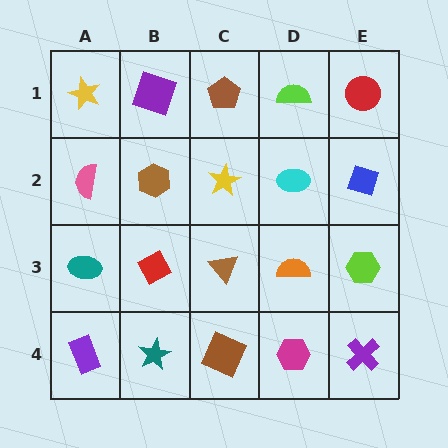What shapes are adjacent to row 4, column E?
A lime hexagon (row 3, column E), a magenta hexagon (row 4, column D).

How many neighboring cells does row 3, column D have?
4.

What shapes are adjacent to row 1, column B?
A brown hexagon (row 2, column B), a yellow star (row 1, column A), a brown pentagon (row 1, column C).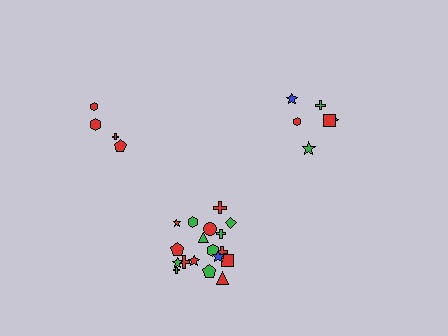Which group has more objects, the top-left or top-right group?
The top-right group.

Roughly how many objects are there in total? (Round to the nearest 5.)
Roughly 30 objects in total.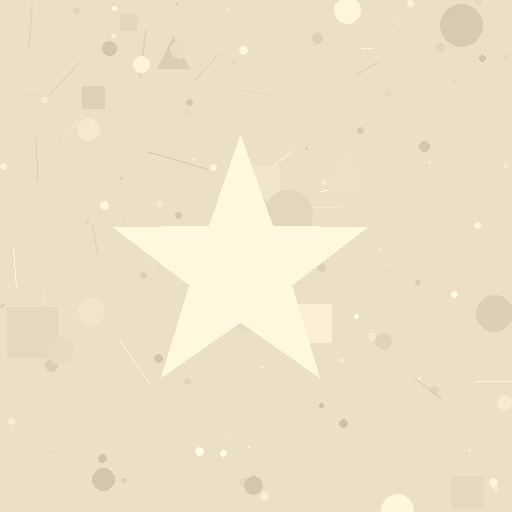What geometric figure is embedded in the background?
A star is embedded in the background.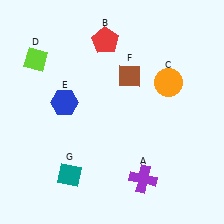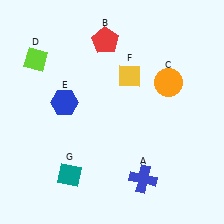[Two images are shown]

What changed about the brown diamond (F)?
In Image 1, F is brown. In Image 2, it changed to yellow.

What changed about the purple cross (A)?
In Image 1, A is purple. In Image 2, it changed to blue.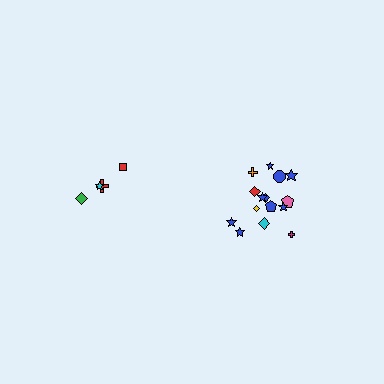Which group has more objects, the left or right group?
The right group.